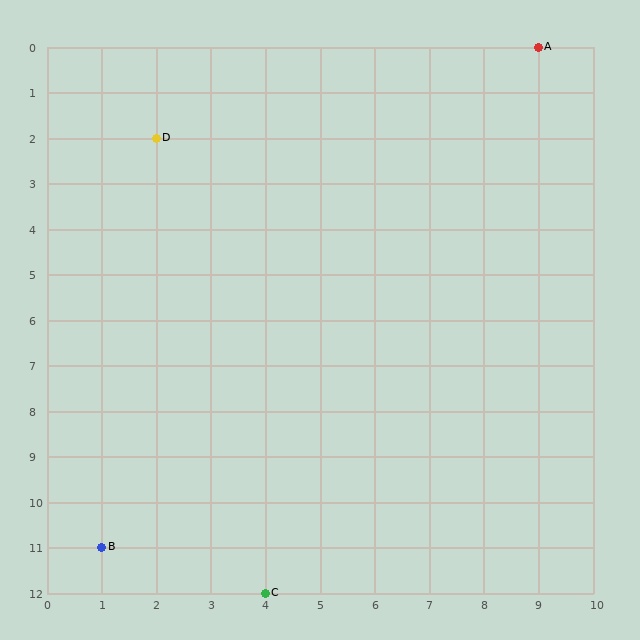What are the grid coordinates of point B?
Point B is at grid coordinates (1, 11).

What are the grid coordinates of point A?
Point A is at grid coordinates (9, 0).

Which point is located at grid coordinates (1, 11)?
Point B is at (1, 11).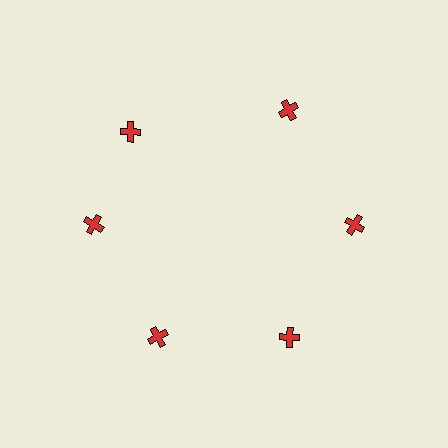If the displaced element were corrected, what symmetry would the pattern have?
It would have 6-fold rotational symmetry — the pattern would map onto itself every 60 degrees.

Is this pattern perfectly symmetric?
No. The 6 red crosses are arranged in a ring, but one element near the 11 o'clock position is rotated out of alignment along the ring, breaking the 6-fold rotational symmetry.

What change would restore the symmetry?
The symmetry would be restored by rotating it back into even spacing with its neighbors so that all 6 crosses sit at equal angles and equal distance from the center.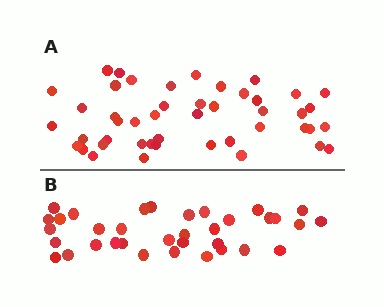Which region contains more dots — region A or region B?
Region A (the top region) has more dots.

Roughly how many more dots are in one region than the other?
Region A has roughly 12 or so more dots than region B.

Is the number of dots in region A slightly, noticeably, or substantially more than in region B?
Region A has noticeably more, but not dramatically so. The ratio is roughly 1.3 to 1.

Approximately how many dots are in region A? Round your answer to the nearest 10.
About 50 dots. (The exact count is 46, which rounds to 50.)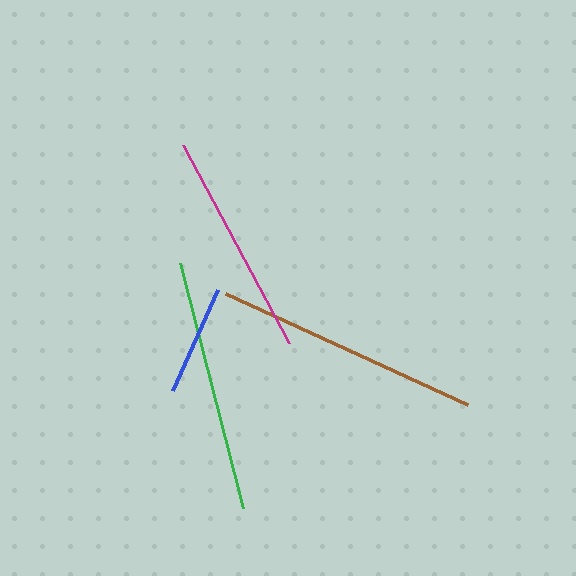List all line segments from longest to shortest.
From longest to shortest: brown, green, magenta, blue.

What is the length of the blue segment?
The blue segment is approximately 111 pixels long.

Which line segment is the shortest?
The blue line is the shortest at approximately 111 pixels.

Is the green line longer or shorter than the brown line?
The brown line is longer than the green line.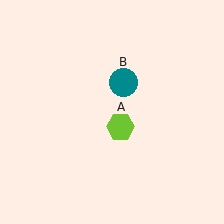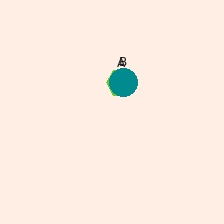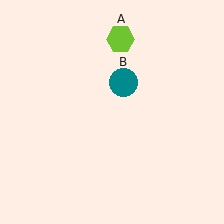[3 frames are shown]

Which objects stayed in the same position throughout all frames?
Teal circle (object B) remained stationary.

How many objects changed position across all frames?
1 object changed position: lime hexagon (object A).